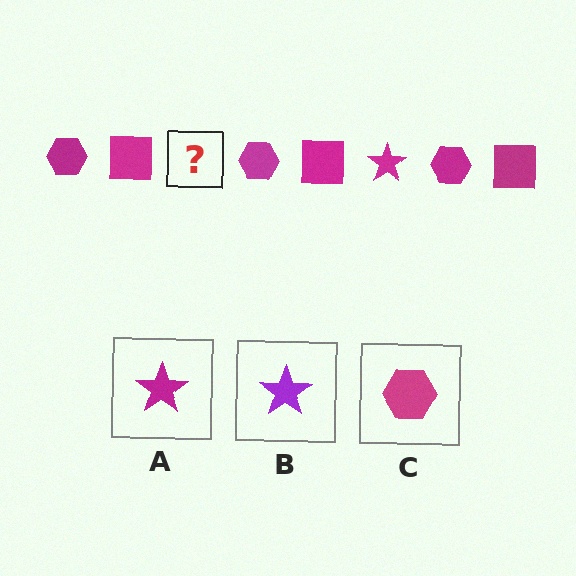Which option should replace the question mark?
Option A.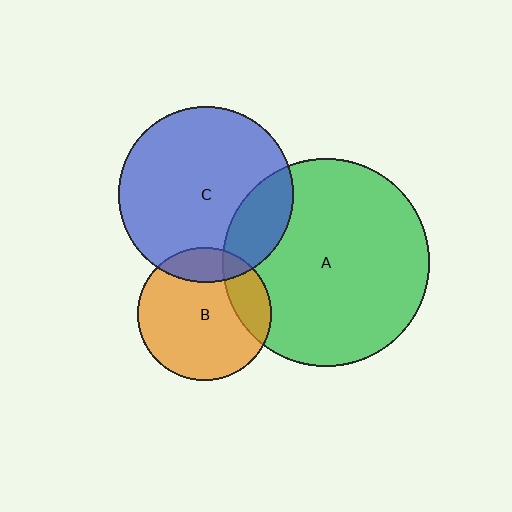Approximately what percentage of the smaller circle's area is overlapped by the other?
Approximately 15%.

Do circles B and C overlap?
Yes.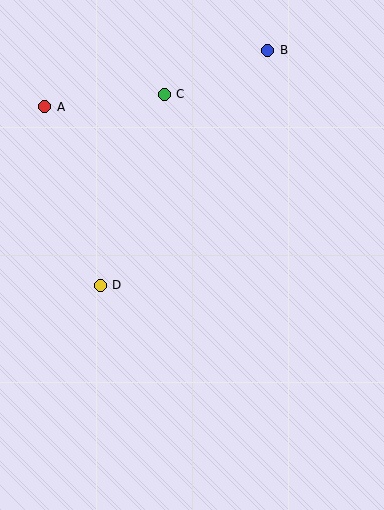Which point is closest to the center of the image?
Point D at (100, 285) is closest to the center.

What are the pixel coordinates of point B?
Point B is at (268, 50).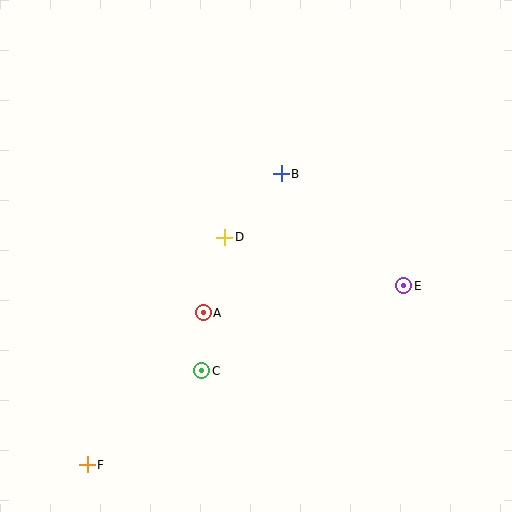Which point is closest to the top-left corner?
Point D is closest to the top-left corner.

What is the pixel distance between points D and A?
The distance between D and A is 78 pixels.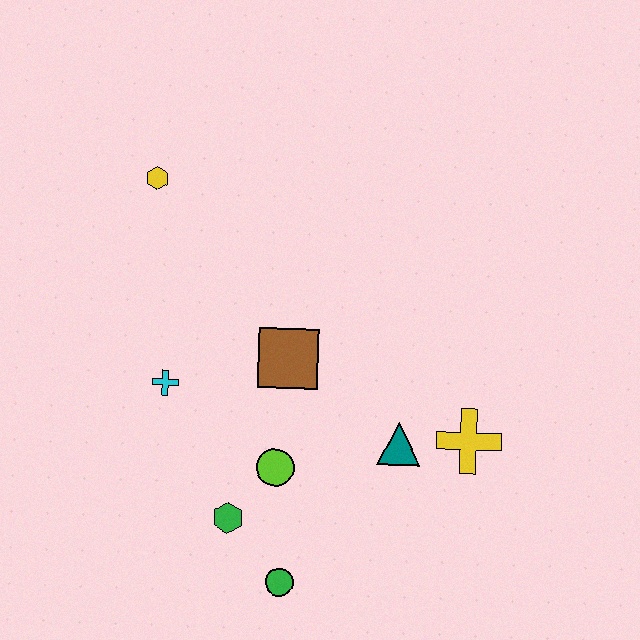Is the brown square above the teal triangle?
Yes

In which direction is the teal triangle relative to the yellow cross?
The teal triangle is to the left of the yellow cross.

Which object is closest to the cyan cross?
The brown square is closest to the cyan cross.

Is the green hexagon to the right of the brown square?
No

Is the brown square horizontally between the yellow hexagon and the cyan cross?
No